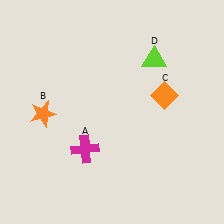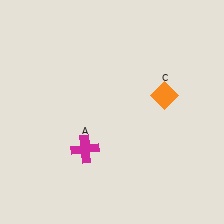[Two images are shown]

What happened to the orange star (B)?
The orange star (B) was removed in Image 2. It was in the bottom-left area of Image 1.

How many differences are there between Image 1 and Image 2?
There are 2 differences between the two images.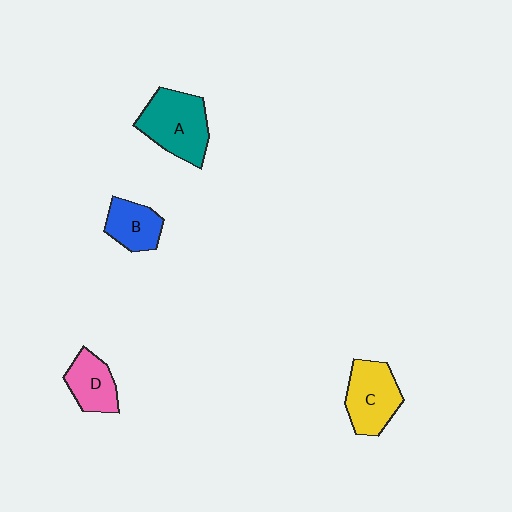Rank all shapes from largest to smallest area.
From largest to smallest: A (teal), C (yellow), D (pink), B (blue).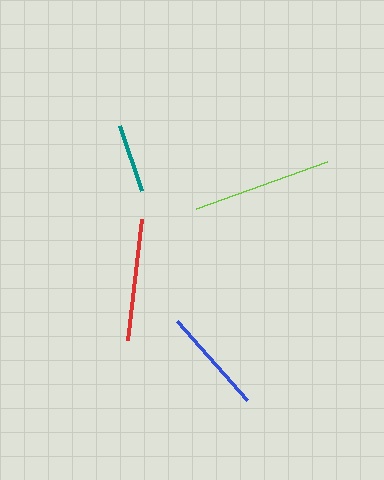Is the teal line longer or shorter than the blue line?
The blue line is longer than the teal line.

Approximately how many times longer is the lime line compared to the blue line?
The lime line is approximately 1.3 times the length of the blue line.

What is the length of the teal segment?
The teal segment is approximately 69 pixels long.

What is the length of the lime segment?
The lime segment is approximately 139 pixels long.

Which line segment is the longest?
The lime line is the longest at approximately 139 pixels.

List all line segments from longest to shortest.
From longest to shortest: lime, red, blue, teal.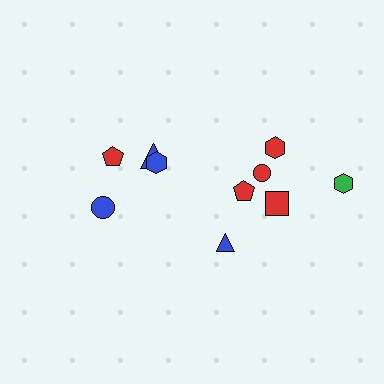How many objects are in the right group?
There are 6 objects.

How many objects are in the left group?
There are 4 objects.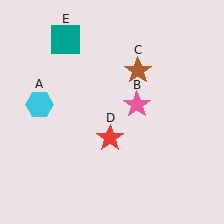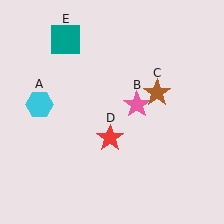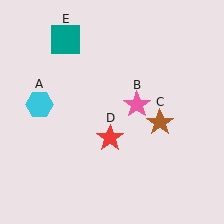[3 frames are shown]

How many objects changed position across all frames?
1 object changed position: brown star (object C).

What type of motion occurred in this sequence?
The brown star (object C) rotated clockwise around the center of the scene.